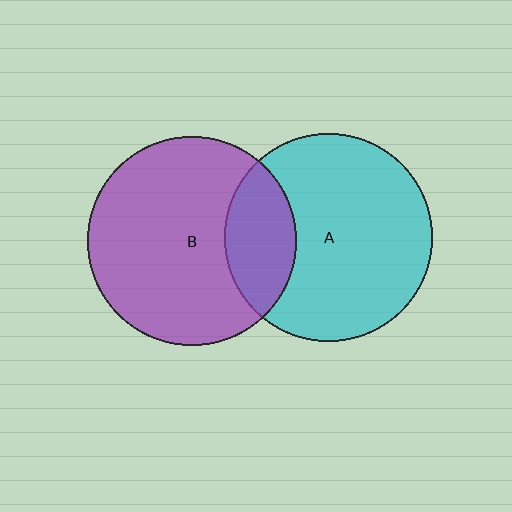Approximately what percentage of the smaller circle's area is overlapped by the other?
Approximately 25%.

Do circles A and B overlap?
Yes.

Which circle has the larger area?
Circle B (purple).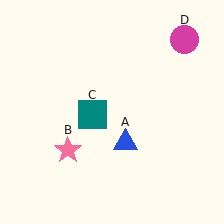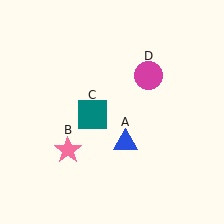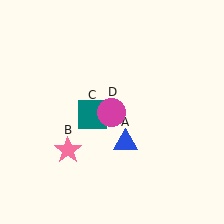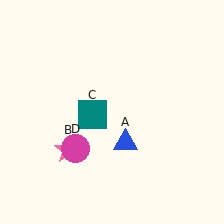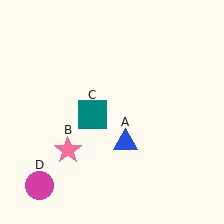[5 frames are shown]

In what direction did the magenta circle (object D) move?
The magenta circle (object D) moved down and to the left.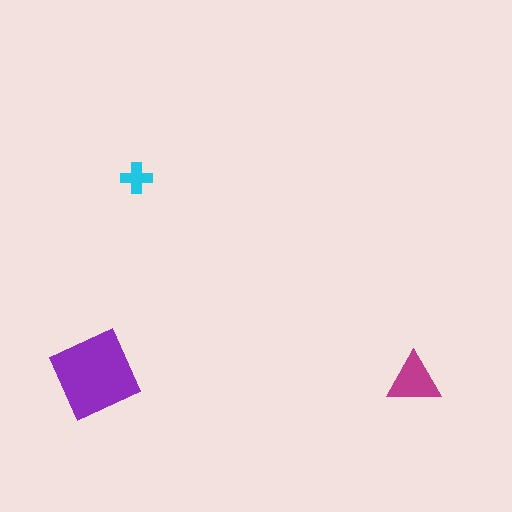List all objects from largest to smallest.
The purple square, the magenta triangle, the cyan cross.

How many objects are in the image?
There are 3 objects in the image.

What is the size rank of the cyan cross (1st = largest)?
3rd.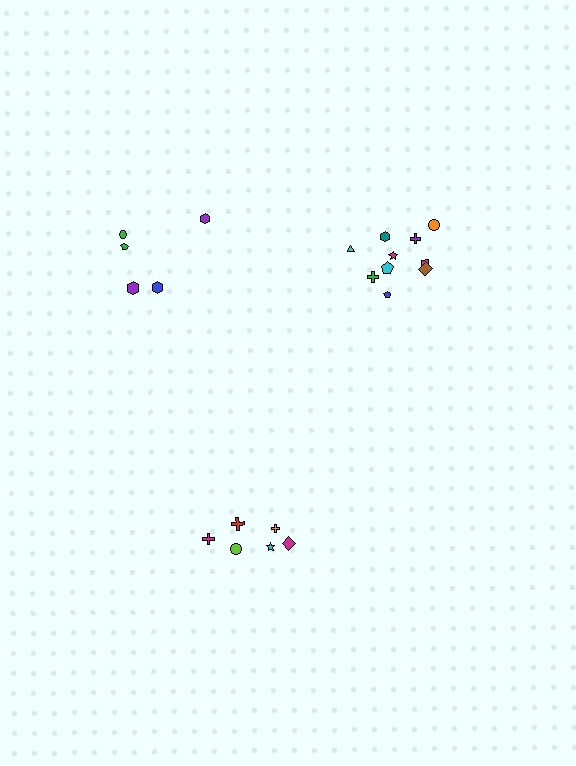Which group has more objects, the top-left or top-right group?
The top-right group.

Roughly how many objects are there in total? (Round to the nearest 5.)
Roughly 20 objects in total.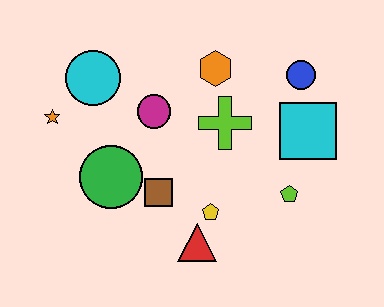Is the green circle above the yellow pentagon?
Yes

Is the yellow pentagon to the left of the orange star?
No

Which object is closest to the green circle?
The brown square is closest to the green circle.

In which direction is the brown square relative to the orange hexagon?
The brown square is below the orange hexagon.